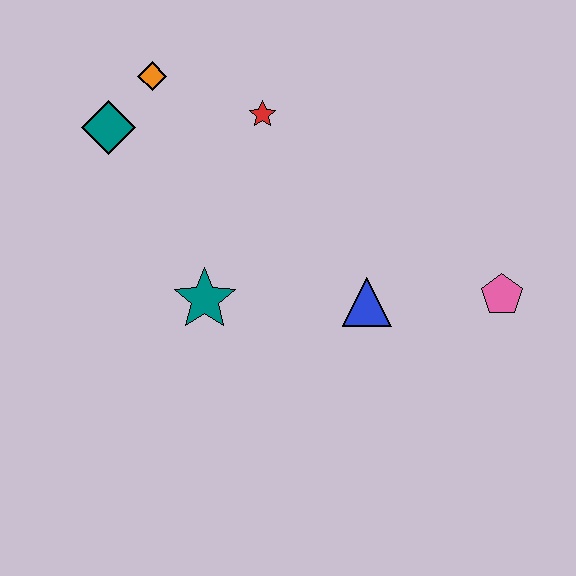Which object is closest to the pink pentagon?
The blue triangle is closest to the pink pentagon.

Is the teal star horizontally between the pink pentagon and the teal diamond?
Yes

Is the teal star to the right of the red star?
No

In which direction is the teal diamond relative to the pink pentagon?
The teal diamond is to the left of the pink pentagon.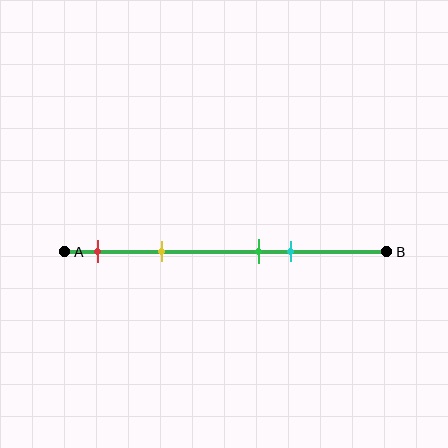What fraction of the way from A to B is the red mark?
The red mark is approximately 10% (0.1) of the way from A to B.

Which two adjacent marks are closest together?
The green and cyan marks are the closest adjacent pair.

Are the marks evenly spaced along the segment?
No, the marks are not evenly spaced.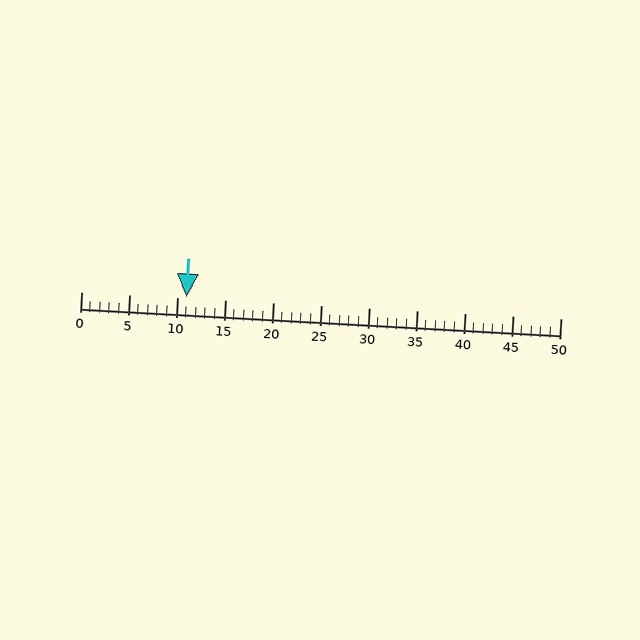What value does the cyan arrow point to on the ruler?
The cyan arrow points to approximately 11.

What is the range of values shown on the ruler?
The ruler shows values from 0 to 50.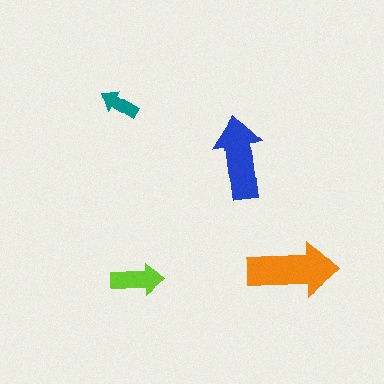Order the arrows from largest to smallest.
the orange one, the blue one, the lime one, the teal one.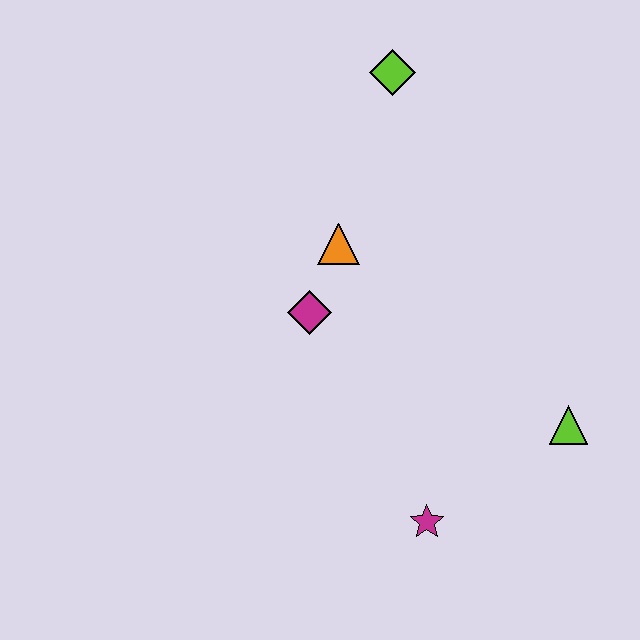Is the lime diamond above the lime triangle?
Yes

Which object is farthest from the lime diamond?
The magenta star is farthest from the lime diamond.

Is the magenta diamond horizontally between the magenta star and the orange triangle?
No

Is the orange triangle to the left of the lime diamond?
Yes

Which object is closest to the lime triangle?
The magenta star is closest to the lime triangle.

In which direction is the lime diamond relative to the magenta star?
The lime diamond is above the magenta star.